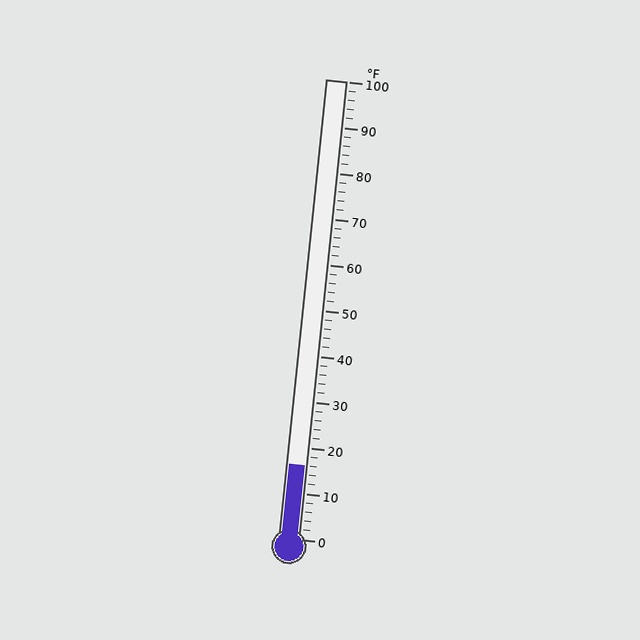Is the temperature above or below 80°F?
The temperature is below 80°F.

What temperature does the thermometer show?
The thermometer shows approximately 16°F.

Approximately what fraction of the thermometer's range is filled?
The thermometer is filled to approximately 15% of its range.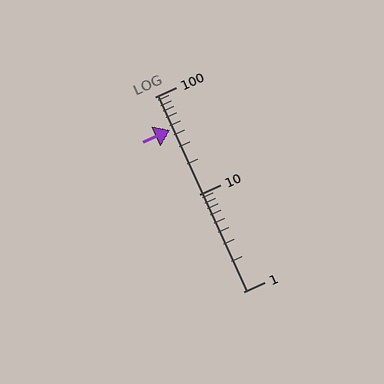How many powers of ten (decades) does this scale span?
The scale spans 2 decades, from 1 to 100.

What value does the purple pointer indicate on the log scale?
The pointer indicates approximately 46.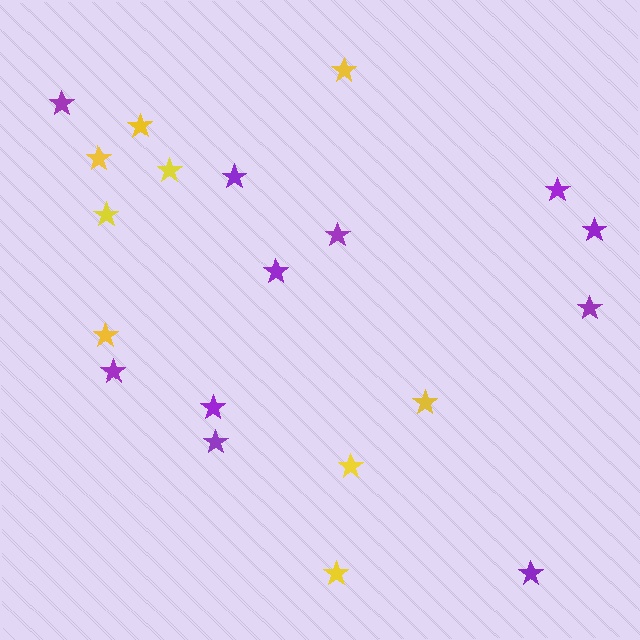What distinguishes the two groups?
There are 2 groups: one group of purple stars (11) and one group of yellow stars (9).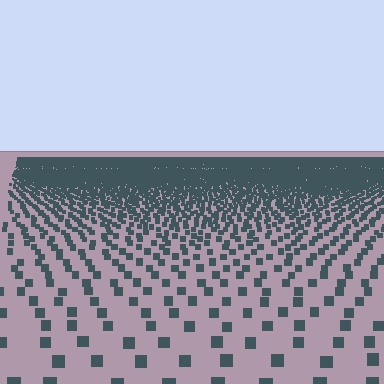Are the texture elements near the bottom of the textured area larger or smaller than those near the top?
Larger. Near the bottom, elements are closer to the viewer and appear at a bigger on-screen size.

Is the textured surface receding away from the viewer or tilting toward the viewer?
The surface is receding away from the viewer. Texture elements get smaller and denser toward the top.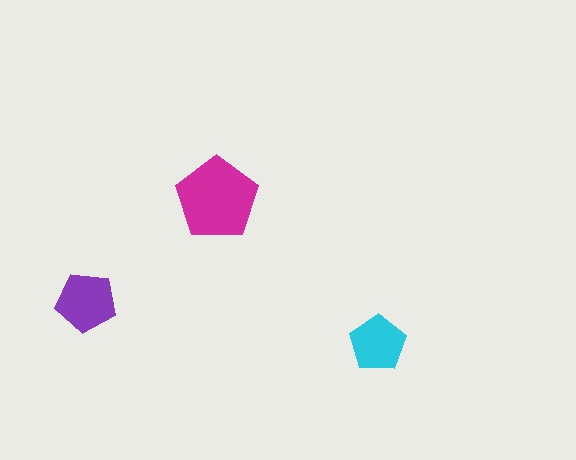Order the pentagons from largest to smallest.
the magenta one, the purple one, the cyan one.